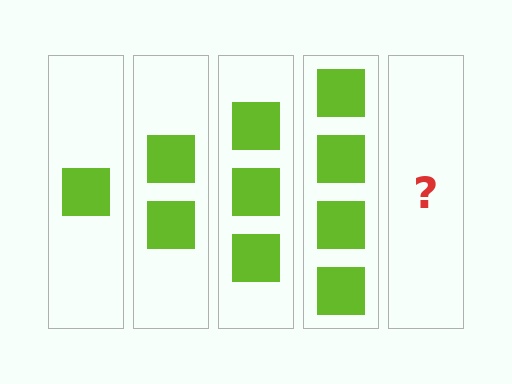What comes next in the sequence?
The next element should be 5 squares.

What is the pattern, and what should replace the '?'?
The pattern is that each step adds one more square. The '?' should be 5 squares.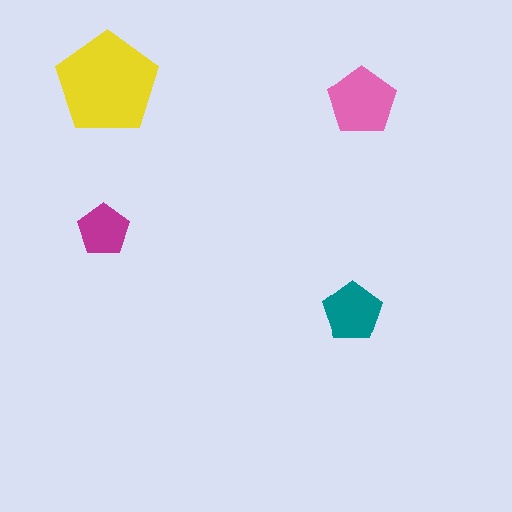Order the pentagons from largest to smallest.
the yellow one, the pink one, the teal one, the magenta one.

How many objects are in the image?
There are 4 objects in the image.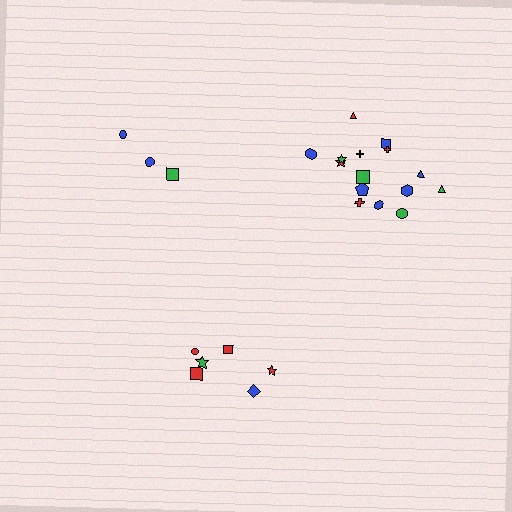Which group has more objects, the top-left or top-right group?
The top-right group.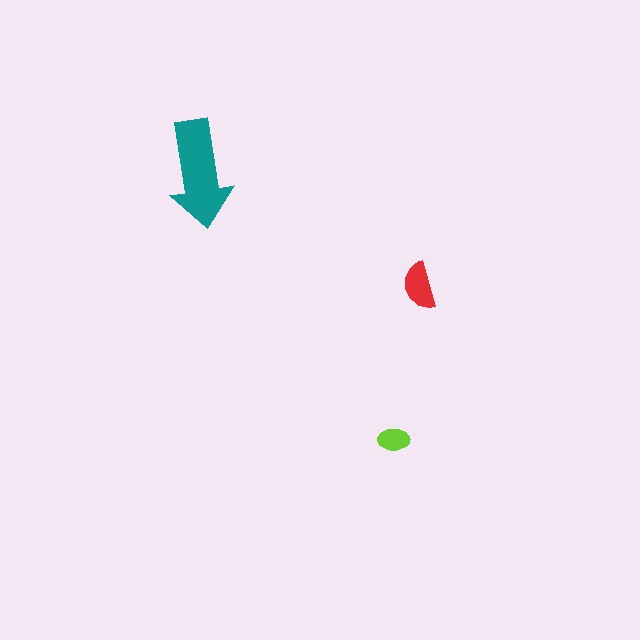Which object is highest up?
The teal arrow is topmost.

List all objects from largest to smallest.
The teal arrow, the red semicircle, the lime ellipse.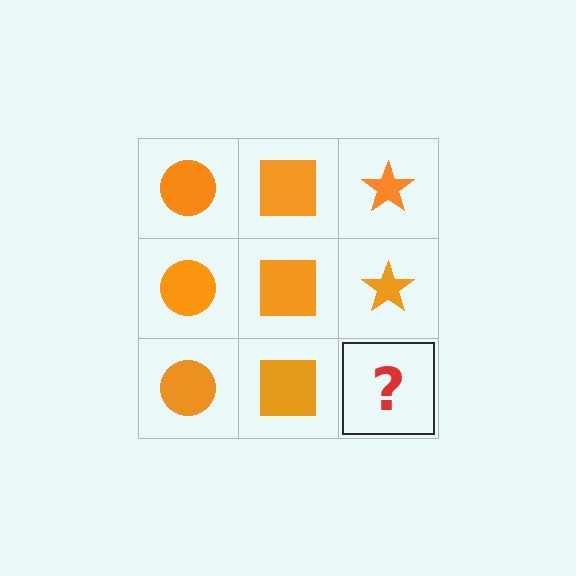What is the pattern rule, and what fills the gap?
The rule is that each column has a consistent shape. The gap should be filled with an orange star.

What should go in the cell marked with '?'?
The missing cell should contain an orange star.